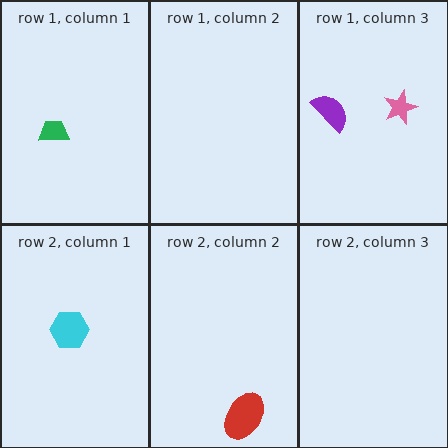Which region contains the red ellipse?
The row 2, column 2 region.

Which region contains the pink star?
The row 1, column 3 region.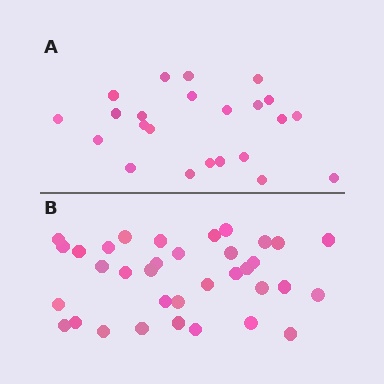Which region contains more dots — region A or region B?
Region B (the bottom region) has more dots.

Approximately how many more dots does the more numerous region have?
Region B has roughly 12 or so more dots than region A.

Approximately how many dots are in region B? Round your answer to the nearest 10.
About 40 dots. (The exact count is 35, which rounds to 40.)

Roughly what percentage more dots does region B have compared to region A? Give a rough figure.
About 50% more.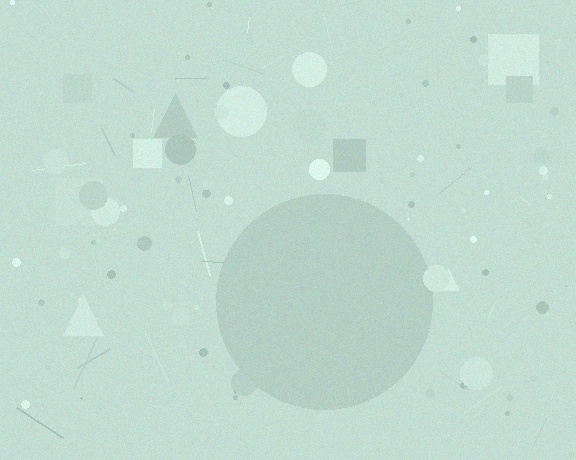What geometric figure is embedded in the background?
A circle is embedded in the background.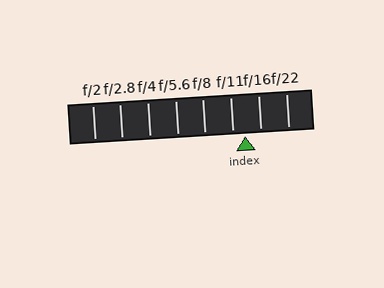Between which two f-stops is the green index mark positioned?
The index mark is between f/11 and f/16.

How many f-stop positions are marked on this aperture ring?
There are 8 f-stop positions marked.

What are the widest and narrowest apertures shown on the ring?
The widest aperture shown is f/2 and the narrowest is f/22.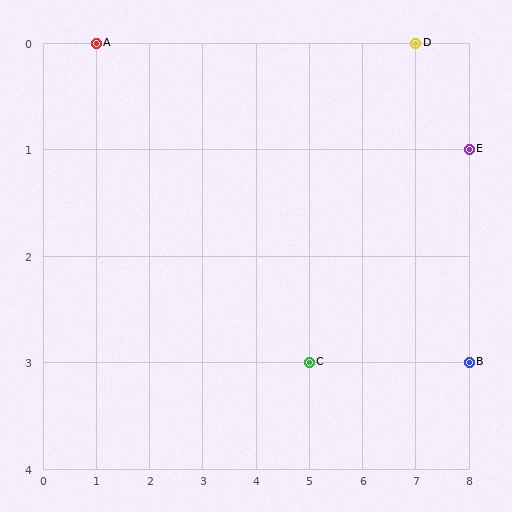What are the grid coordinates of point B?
Point B is at grid coordinates (8, 3).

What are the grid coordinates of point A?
Point A is at grid coordinates (1, 0).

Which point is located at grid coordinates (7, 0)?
Point D is at (7, 0).